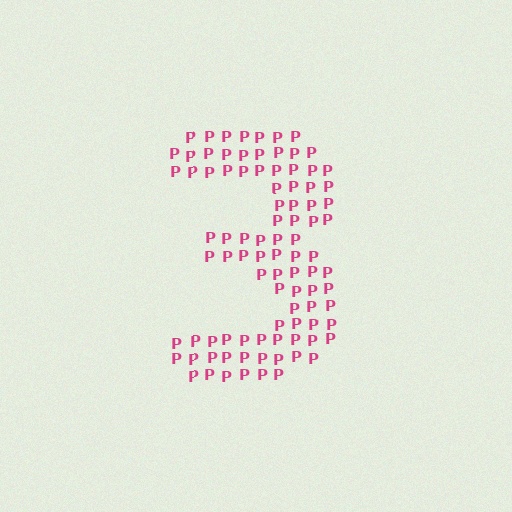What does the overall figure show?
The overall figure shows the digit 3.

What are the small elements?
The small elements are letter P's.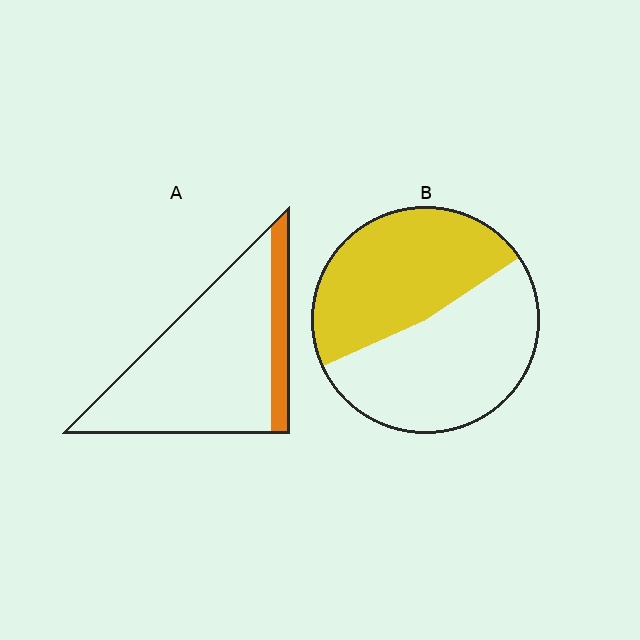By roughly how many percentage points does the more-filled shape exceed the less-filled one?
By roughly 30 percentage points (B over A).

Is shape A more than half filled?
No.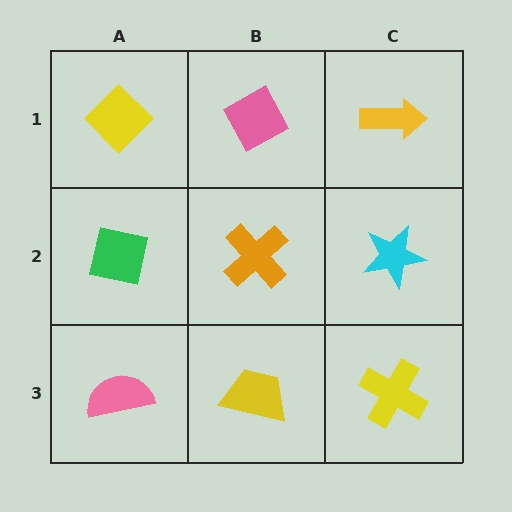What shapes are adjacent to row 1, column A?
A green square (row 2, column A), a pink diamond (row 1, column B).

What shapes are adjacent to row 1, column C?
A cyan star (row 2, column C), a pink diamond (row 1, column B).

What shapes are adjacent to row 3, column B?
An orange cross (row 2, column B), a pink semicircle (row 3, column A), a yellow cross (row 3, column C).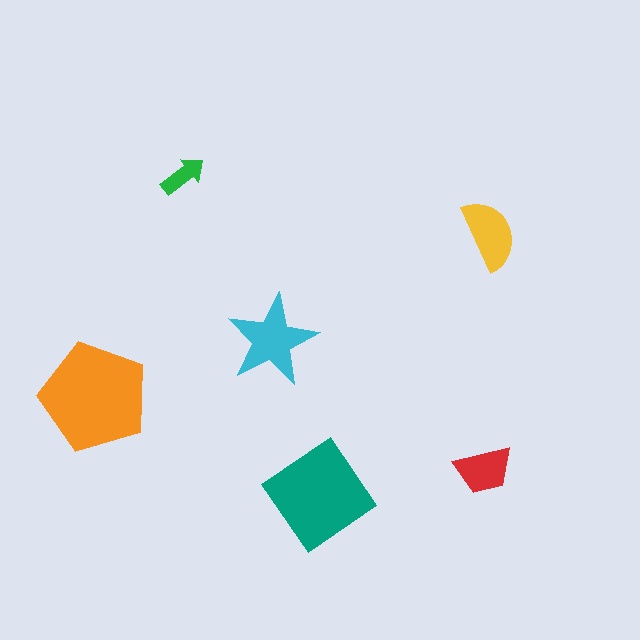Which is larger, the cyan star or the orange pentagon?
The orange pentagon.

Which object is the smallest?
The green arrow.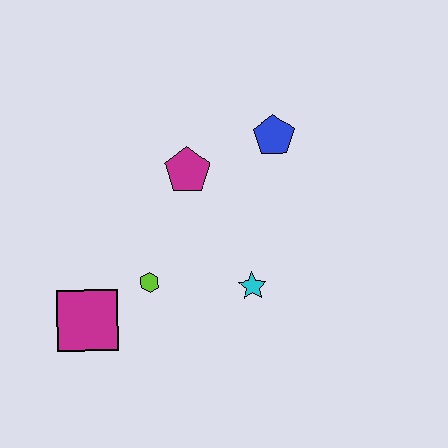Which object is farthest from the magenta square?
The blue pentagon is farthest from the magenta square.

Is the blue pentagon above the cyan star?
Yes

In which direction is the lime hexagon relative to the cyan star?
The lime hexagon is to the left of the cyan star.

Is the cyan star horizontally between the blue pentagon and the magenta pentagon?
Yes